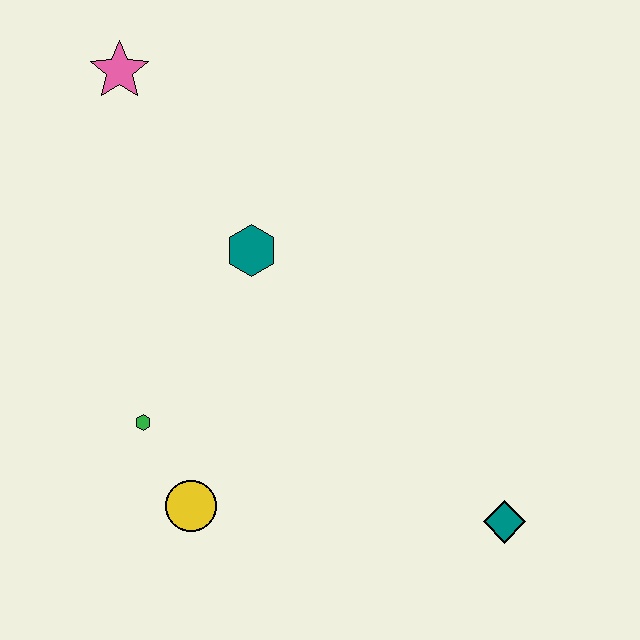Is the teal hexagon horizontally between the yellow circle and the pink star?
No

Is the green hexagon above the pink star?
No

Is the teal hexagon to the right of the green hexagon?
Yes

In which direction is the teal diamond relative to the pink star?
The teal diamond is below the pink star.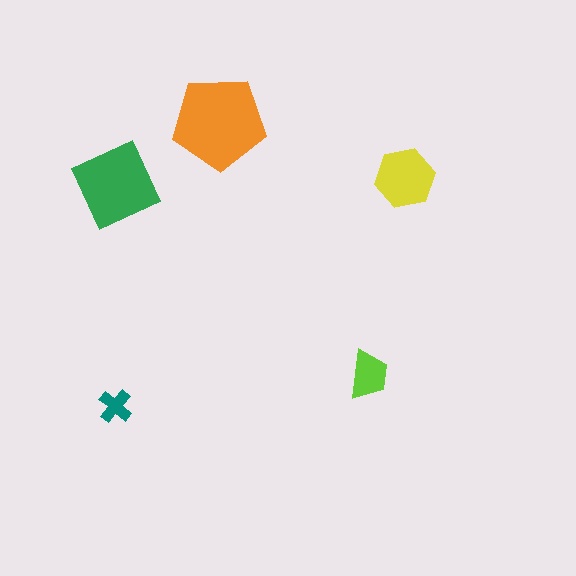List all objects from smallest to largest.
The teal cross, the lime trapezoid, the yellow hexagon, the green square, the orange pentagon.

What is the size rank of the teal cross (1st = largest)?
5th.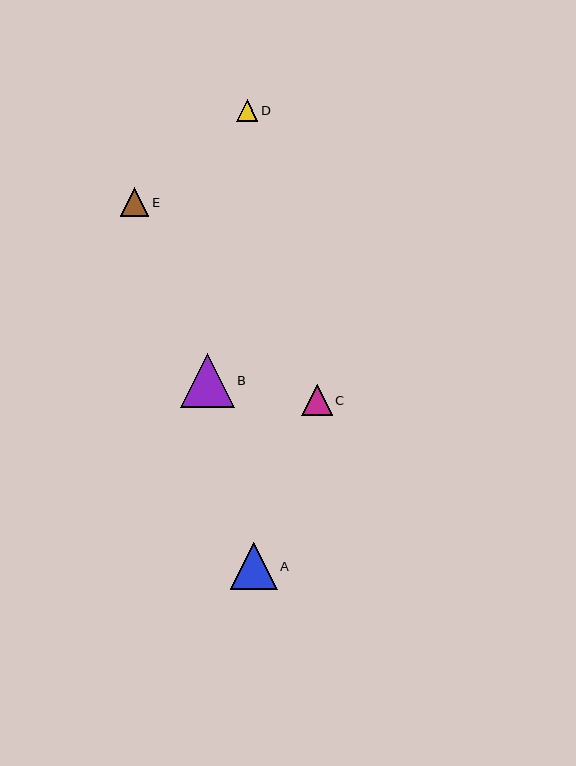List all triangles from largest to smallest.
From largest to smallest: B, A, C, E, D.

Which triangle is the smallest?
Triangle D is the smallest with a size of approximately 21 pixels.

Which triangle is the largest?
Triangle B is the largest with a size of approximately 54 pixels.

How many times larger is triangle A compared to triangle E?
Triangle A is approximately 1.6 times the size of triangle E.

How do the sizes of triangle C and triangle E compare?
Triangle C and triangle E are approximately the same size.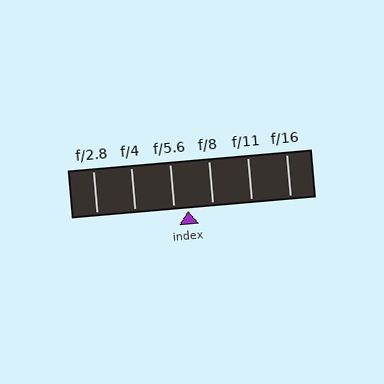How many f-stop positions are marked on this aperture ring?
There are 6 f-stop positions marked.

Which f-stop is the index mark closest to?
The index mark is closest to f/5.6.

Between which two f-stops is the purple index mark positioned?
The index mark is between f/5.6 and f/8.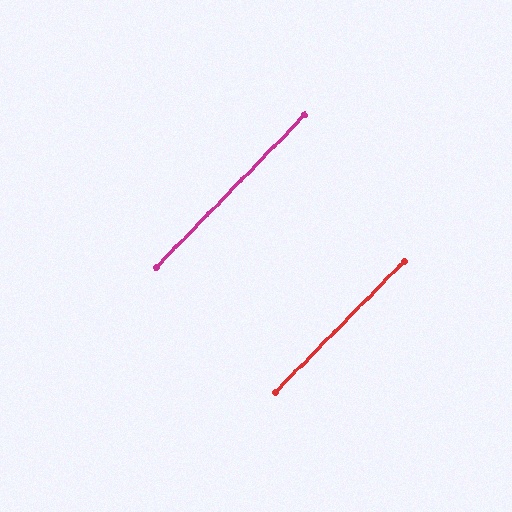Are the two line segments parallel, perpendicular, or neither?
Parallel — their directions differ by only 0.0°.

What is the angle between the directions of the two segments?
Approximately 0 degrees.